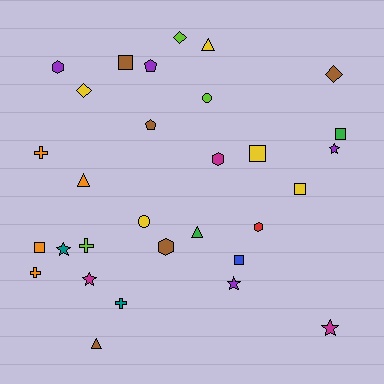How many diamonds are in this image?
There are 3 diamonds.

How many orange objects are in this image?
There are 4 orange objects.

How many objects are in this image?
There are 30 objects.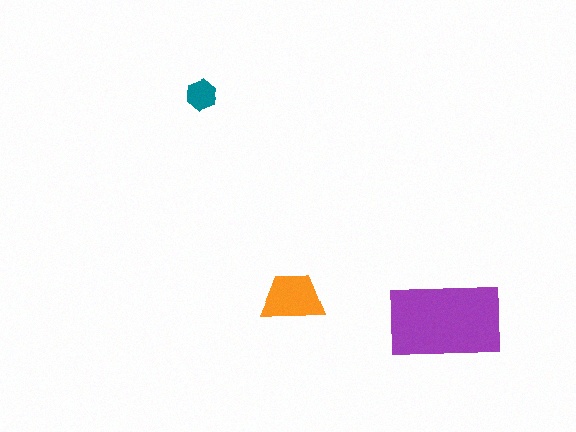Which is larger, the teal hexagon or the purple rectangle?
The purple rectangle.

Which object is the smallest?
The teal hexagon.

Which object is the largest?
The purple rectangle.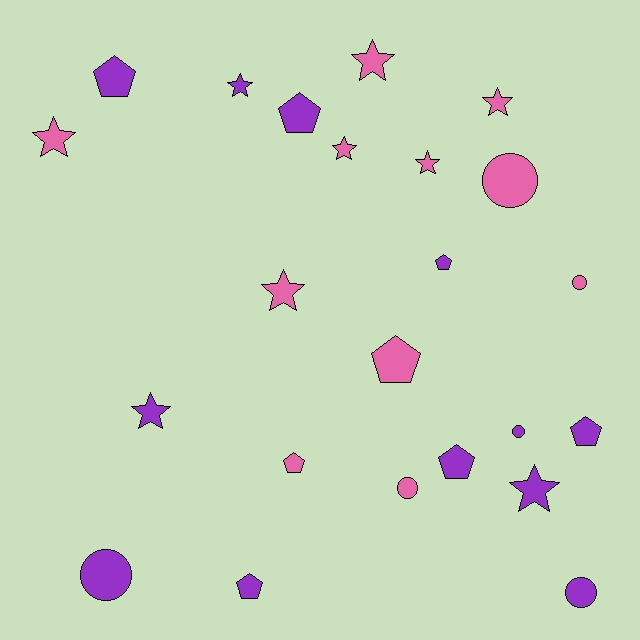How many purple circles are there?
There are 3 purple circles.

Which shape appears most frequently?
Star, with 9 objects.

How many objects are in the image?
There are 23 objects.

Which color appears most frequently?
Purple, with 12 objects.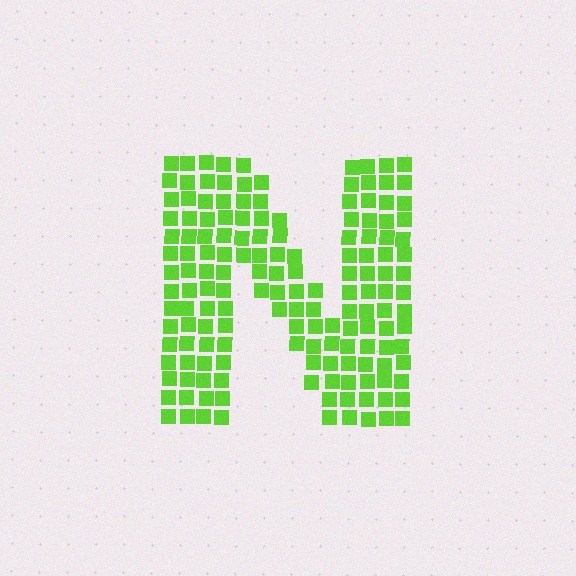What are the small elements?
The small elements are squares.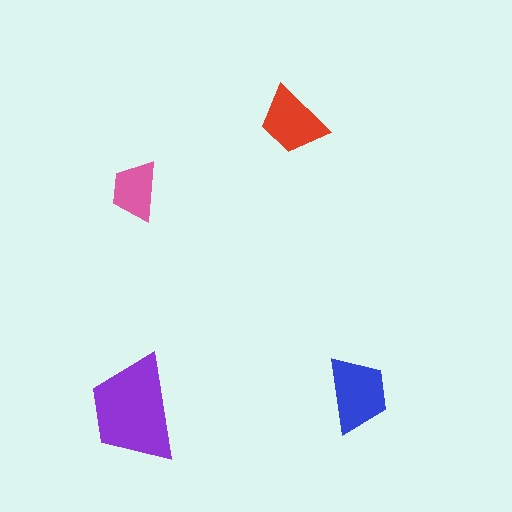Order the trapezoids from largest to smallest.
the purple one, the blue one, the red one, the pink one.